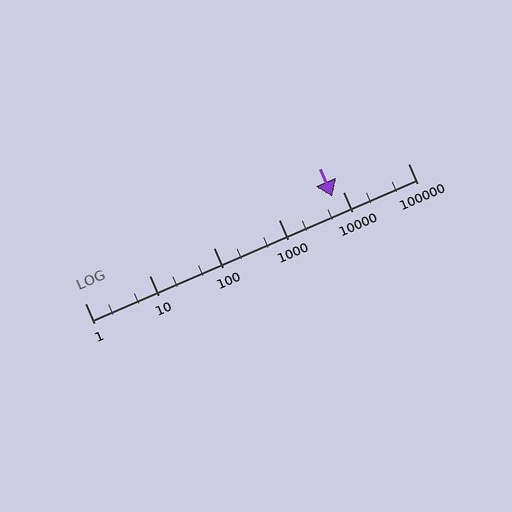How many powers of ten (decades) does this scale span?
The scale spans 5 decades, from 1 to 100000.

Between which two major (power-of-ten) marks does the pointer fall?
The pointer is between 1000 and 10000.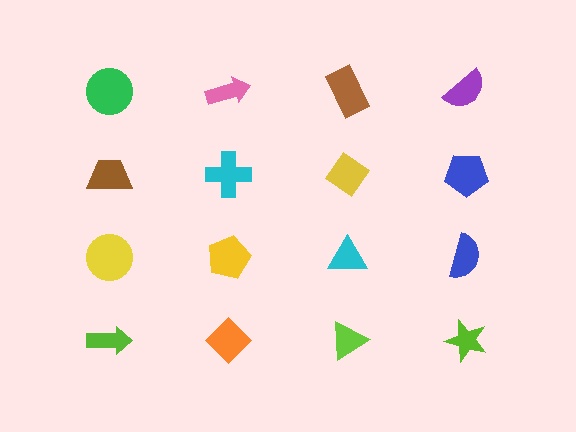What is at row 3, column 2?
A yellow pentagon.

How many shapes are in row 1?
4 shapes.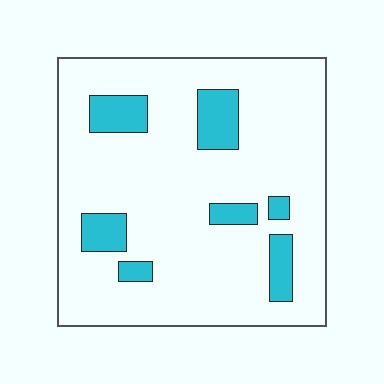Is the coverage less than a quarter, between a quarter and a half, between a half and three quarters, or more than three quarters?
Less than a quarter.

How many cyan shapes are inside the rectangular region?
7.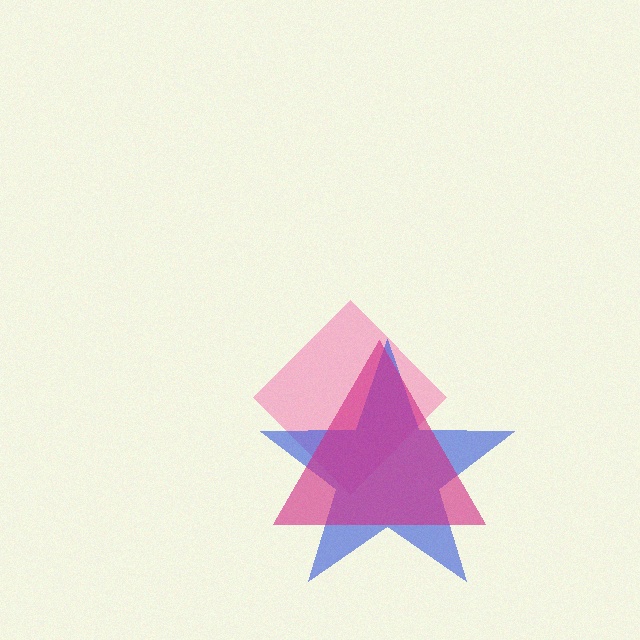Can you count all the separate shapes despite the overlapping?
Yes, there are 3 separate shapes.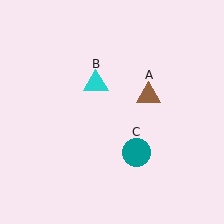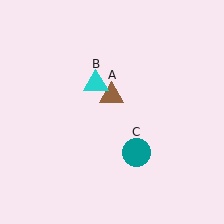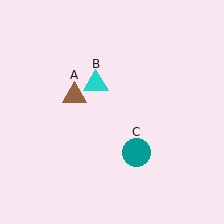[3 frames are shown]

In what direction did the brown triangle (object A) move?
The brown triangle (object A) moved left.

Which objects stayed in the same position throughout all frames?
Cyan triangle (object B) and teal circle (object C) remained stationary.